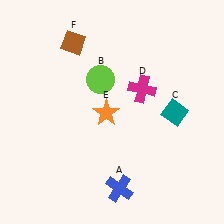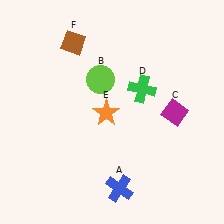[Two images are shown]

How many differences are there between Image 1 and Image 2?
There are 2 differences between the two images.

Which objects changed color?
C changed from teal to magenta. D changed from magenta to green.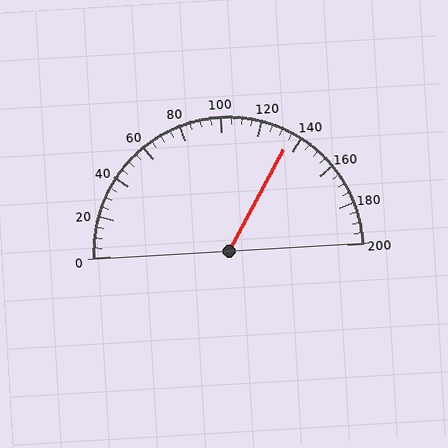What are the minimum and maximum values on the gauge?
The gauge ranges from 0 to 200.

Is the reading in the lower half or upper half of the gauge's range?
The reading is in the upper half of the range (0 to 200).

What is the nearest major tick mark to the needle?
The nearest major tick mark is 140.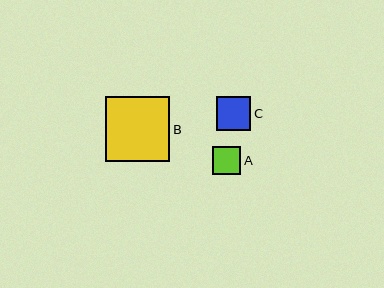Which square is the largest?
Square B is the largest with a size of approximately 64 pixels.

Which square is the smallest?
Square A is the smallest with a size of approximately 28 pixels.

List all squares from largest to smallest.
From largest to smallest: B, C, A.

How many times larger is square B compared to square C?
Square B is approximately 1.9 times the size of square C.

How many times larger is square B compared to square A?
Square B is approximately 2.3 times the size of square A.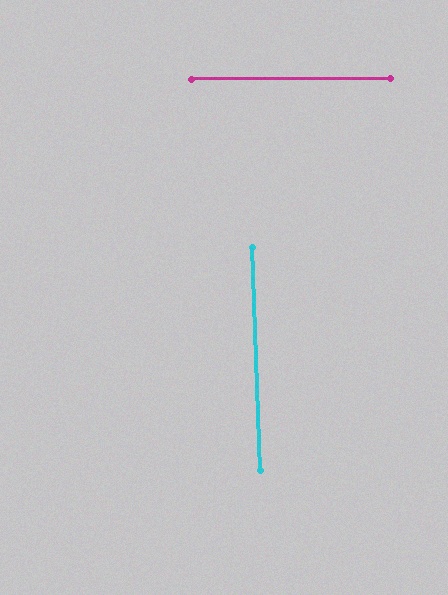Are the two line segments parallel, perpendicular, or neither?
Perpendicular — they meet at approximately 88°.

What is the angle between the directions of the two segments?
Approximately 88 degrees.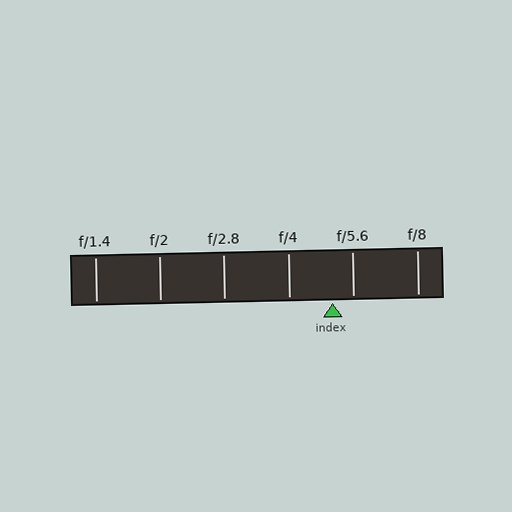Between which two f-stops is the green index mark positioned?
The index mark is between f/4 and f/5.6.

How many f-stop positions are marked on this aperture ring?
There are 6 f-stop positions marked.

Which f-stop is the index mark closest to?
The index mark is closest to f/5.6.